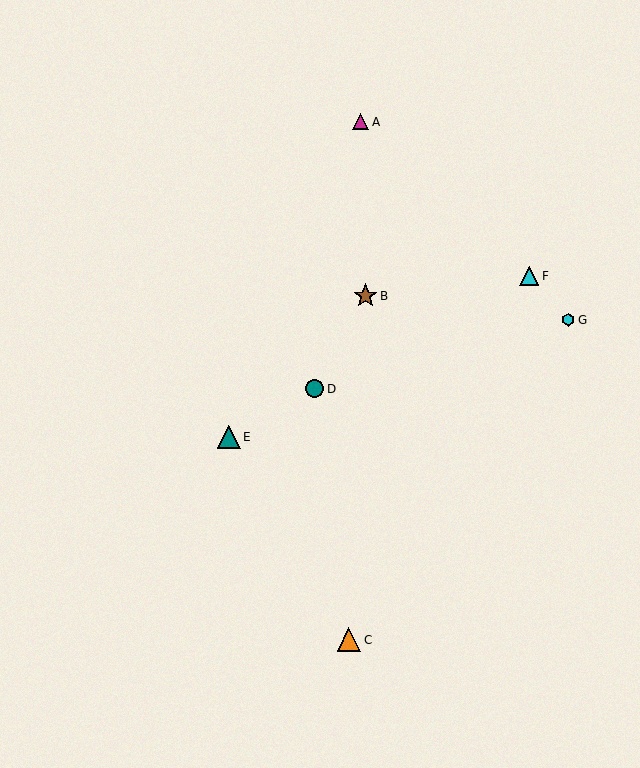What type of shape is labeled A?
Shape A is a magenta triangle.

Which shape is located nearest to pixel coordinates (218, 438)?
The teal triangle (labeled E) at (229, 437) is nearest to that location.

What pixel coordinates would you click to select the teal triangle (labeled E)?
Click at (229, 437) to select the teal triangle E.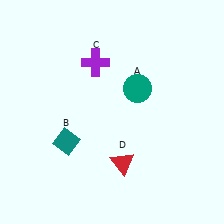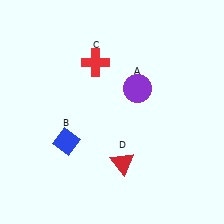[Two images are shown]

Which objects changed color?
A changed from teal to purple. B changed from teal to blue. C changed from purple to red.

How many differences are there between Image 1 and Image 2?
There are 3 differences between the two images.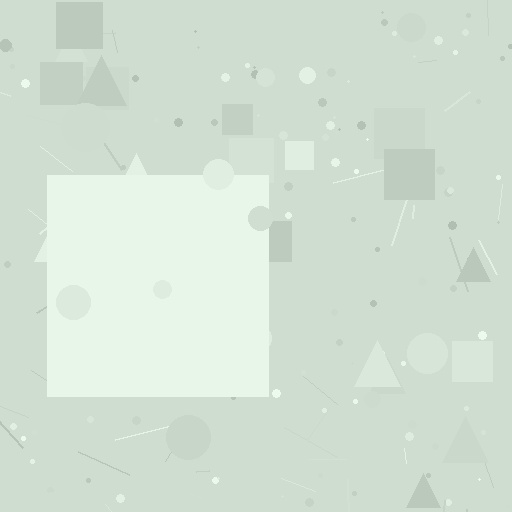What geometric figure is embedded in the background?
A square is embedded in the background.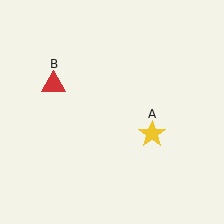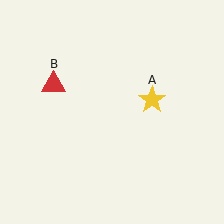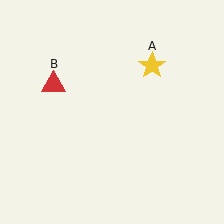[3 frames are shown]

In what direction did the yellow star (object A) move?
The yellow star (object A) moved up.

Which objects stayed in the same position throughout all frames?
Red triangle (object B) remained stationary.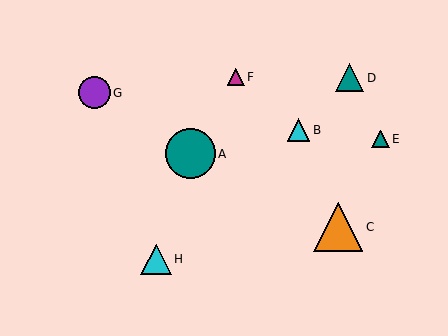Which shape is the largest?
The teal circle (labeled A) is the largest.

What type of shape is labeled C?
Shape C is an orange triangle.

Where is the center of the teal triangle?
The center of the teal triangle is at (381, 139).